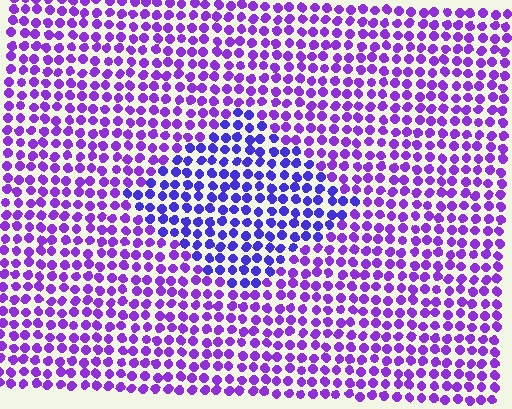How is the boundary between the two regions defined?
The boundary is defined purely by a slight shift in hue (about 28 degrees). Spacing, size, and orientation are identical on both sides.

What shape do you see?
I see a diamond.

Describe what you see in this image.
The image is filled with small purple elements in a uniform arrangement. A diamond-shaped region is visible where the elements are tinted to a slightly different hue, forming a subtle color boundary.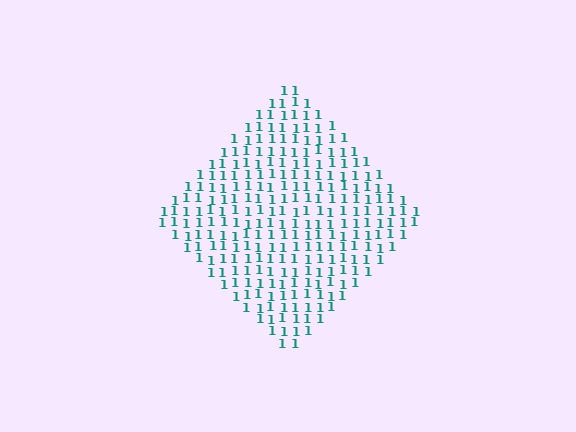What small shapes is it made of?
It is made of small digit 1's.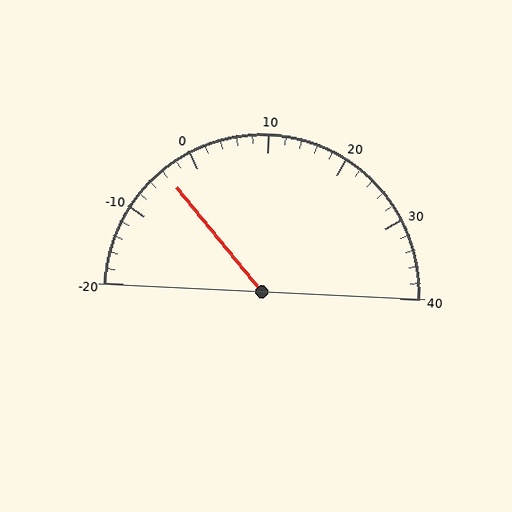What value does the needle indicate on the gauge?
The needle indicates approximately -4.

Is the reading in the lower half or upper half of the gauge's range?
The reading is in the lower half of the range (-20 to 40).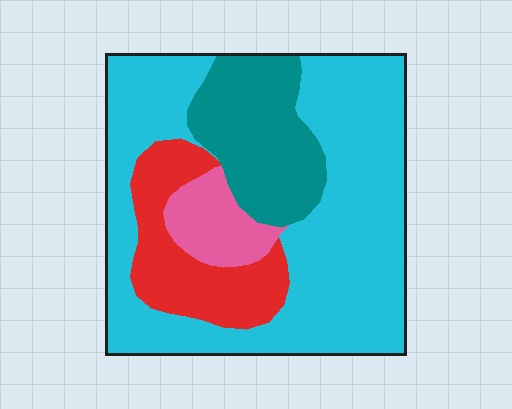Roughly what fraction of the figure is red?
Red takes up less than a sixth of the figure.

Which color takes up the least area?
Pink, at roughly 10%.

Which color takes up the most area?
Cyan, at roughly 60%.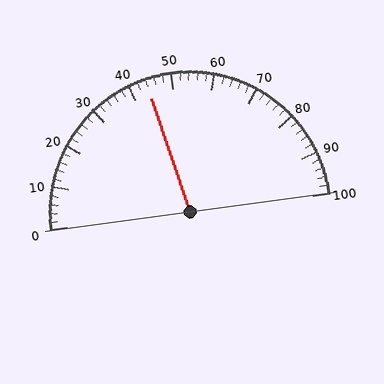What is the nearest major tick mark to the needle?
The nearest major tick mark is 40.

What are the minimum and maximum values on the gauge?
The gauge ranges from 0 to 100.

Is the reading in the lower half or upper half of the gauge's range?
The reading is in the lower half of the range (0 to 100).